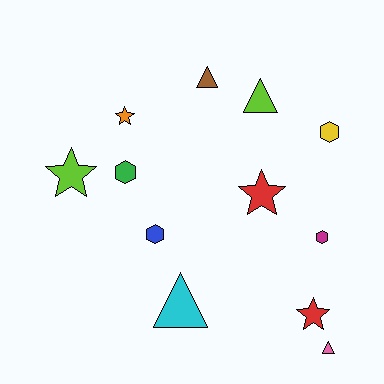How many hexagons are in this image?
There are 4 hexagons.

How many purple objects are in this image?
There are no purple objects.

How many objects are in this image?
There are 12 objects.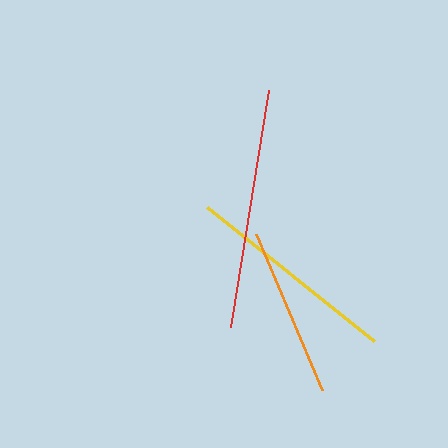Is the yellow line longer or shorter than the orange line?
The yellow line is longer than the orange line.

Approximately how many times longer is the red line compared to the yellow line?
The red line is approximately 1.1 times the length of the yellow line.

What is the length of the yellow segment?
The yellow segment is approximately 214 pixels long.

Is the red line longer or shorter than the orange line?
The red line is longer than the orange line.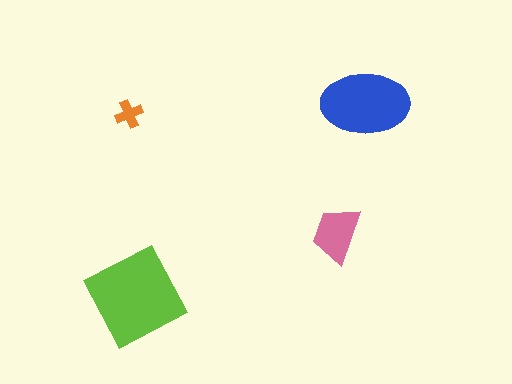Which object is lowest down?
The lime square is bottommost.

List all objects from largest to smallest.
The lime square, the blue ellipse, the pink trapezoid, the orange cross.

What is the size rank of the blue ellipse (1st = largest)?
2nd.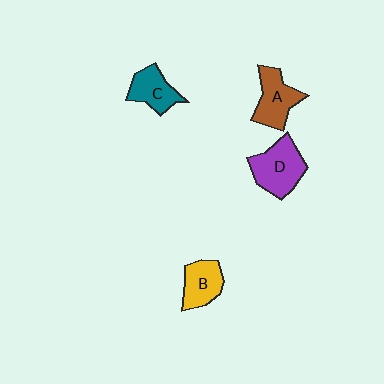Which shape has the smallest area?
Shape C (teal).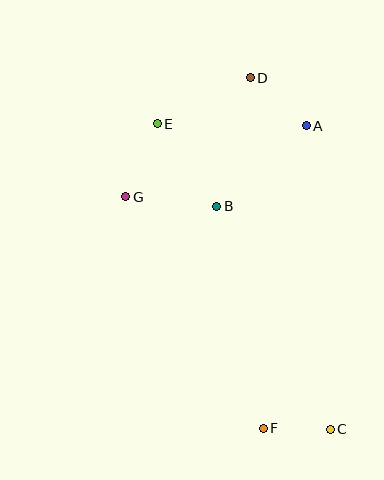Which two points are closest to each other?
Points C and F are closest to each other.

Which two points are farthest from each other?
Points C and D are farthest from each other.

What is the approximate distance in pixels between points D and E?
The distance between D and E is approximately 104 pixels.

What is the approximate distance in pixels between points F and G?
The distance between F and G is approximately 270 pixels.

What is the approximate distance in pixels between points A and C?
The distance between A and C is approximately 305 pixels.